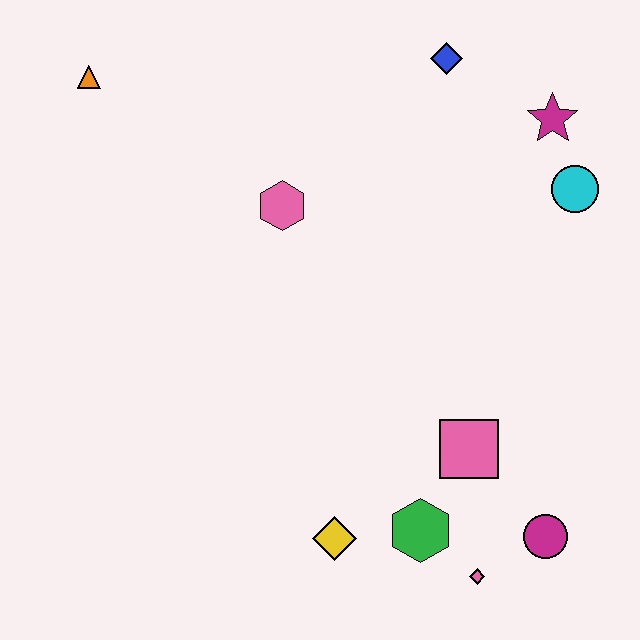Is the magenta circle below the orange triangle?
Yes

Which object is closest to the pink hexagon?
The blue diamond is closest to the pink hexagon.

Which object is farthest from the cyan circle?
The orange triangle is farthest from the cyan circle.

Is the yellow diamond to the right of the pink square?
No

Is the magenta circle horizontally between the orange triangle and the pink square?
No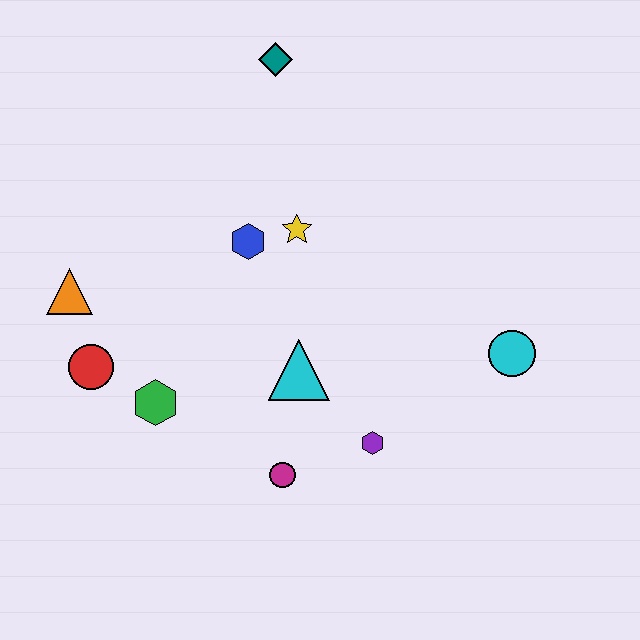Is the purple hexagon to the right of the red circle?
Yes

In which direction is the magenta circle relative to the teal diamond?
The magenta circle is below the teal diamond.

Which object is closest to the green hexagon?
The red circle is closest to the green hexagon.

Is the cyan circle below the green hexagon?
No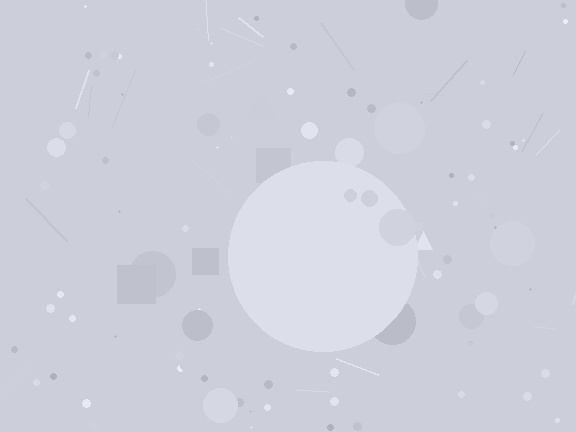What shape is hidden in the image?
A circle is hidden in the image.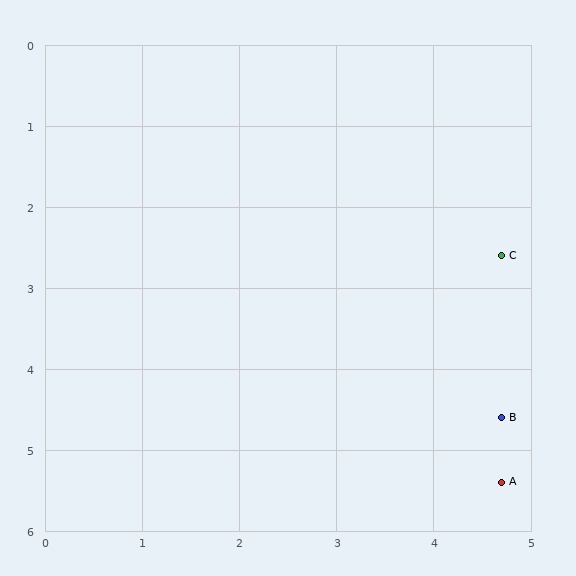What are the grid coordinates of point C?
Point C is at approximately (4.7, 2.6).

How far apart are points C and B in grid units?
Points C and B are about 2.0 grid units apart.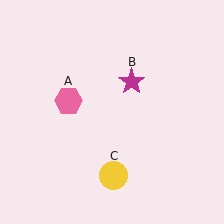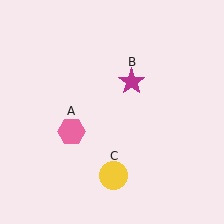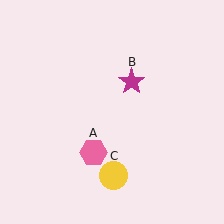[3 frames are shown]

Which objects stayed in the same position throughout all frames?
Magenta star (object B) and yellow circle (object C) remained stationary.